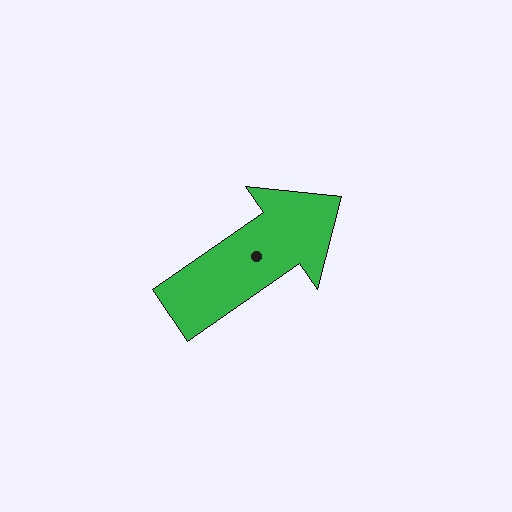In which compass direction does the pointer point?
Northeast.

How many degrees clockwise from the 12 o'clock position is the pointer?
Approximately 55 degrees.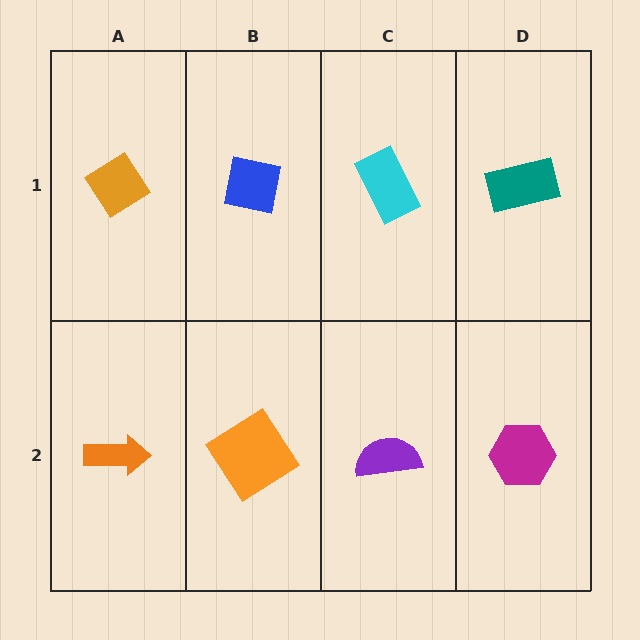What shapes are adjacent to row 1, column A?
An orange arrow (row 2, column A), a blue square (row 1, column B).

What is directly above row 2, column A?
An orange diamond.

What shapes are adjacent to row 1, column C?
A purple semicircle (row 2, column C), a blue square (row 1, column B), a teal rectangle (row 1, column D).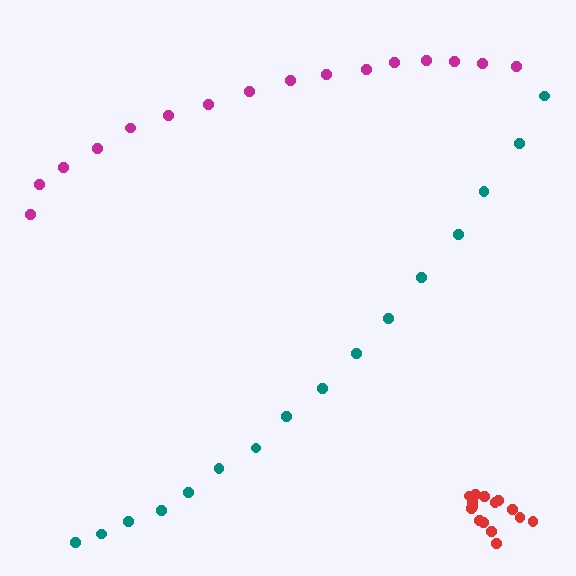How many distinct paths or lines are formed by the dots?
There are 3 distinct paths.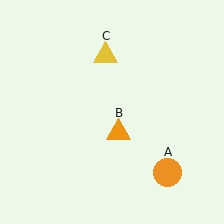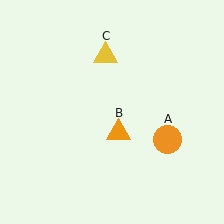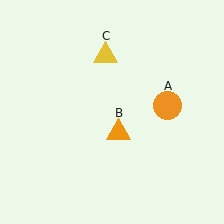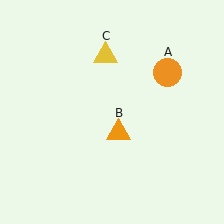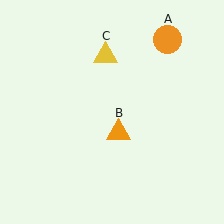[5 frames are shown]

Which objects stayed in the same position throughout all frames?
Orange triangle (object B) and yellow triangle (object C) remained stationary.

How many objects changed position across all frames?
1 object changed position: orange circle (object A).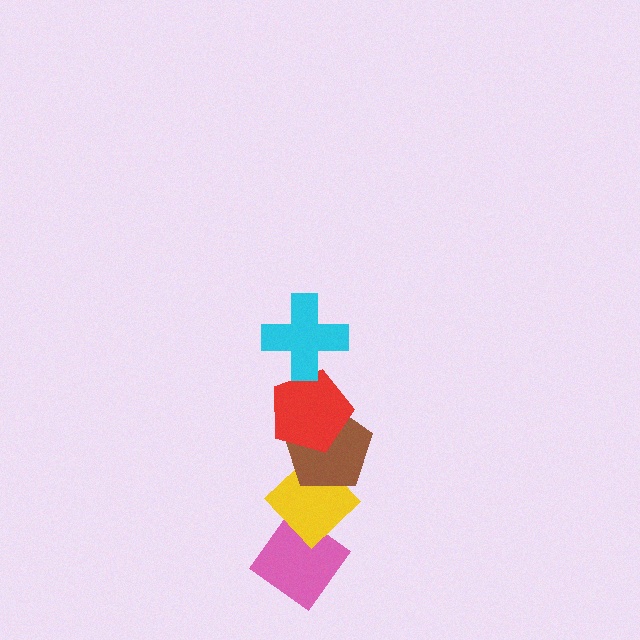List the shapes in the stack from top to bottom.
From top to bottom: the cyan cross, the red pentagon, the brown pentagon, the yellow diamond, the pink diamond.